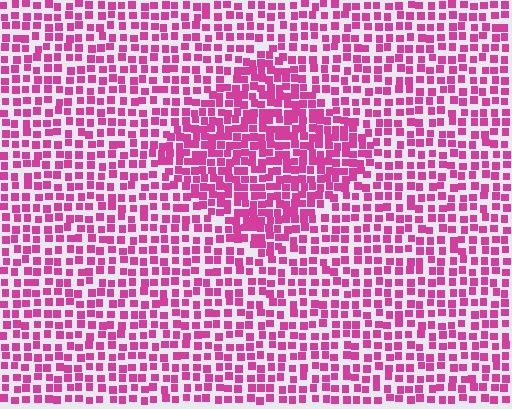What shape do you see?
I see a diamond.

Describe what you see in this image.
The image contains small magenta elements arranged at two different densities. A diamond-shaped region is visible where the elements are more densely packed than the surrounding area.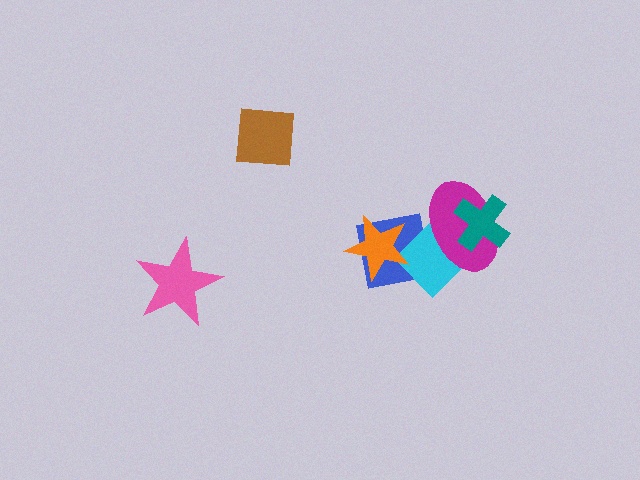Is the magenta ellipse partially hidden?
Yes, it is partially covered by another shape.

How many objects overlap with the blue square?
3 objects overlap with the blue square.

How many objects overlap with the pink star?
0 objects overlap with the pink star.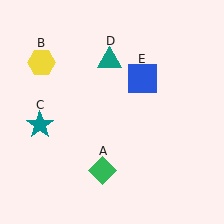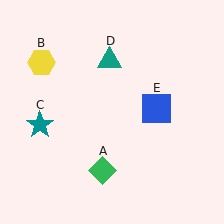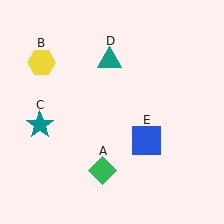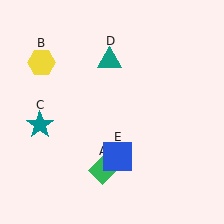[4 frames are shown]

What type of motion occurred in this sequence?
The blue square (object E) rotated clockwise around the center of the scene.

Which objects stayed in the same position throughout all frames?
Green diamond (object A) and yellow hexagon (object B) and teal star (object C) and teal triangle (object D) remained stationary.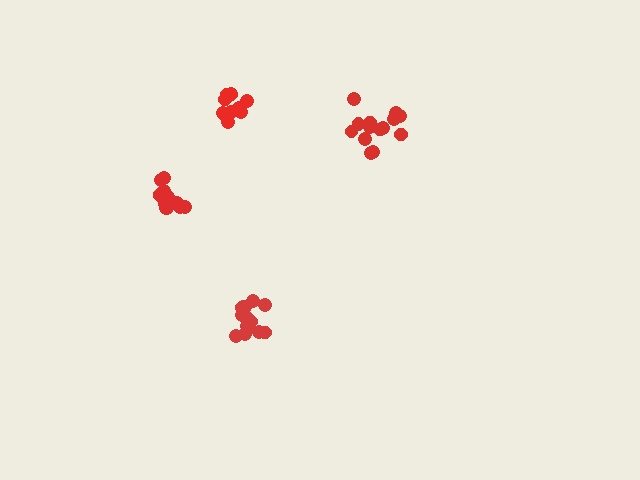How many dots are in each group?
Group 1: 15 dots, Group 2: 11 dots, Group 3: 15 dots, Group 4: 14 dots (55 total).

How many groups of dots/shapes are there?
There are 4 groups.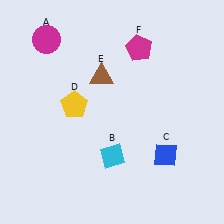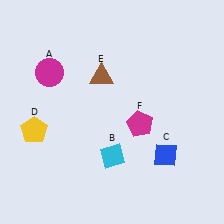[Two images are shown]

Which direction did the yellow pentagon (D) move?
The yellow pentagon (D) moved left.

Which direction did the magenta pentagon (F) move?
The magenta pentagon (F) moved down.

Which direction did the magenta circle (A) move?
The magenta circle (A) moved down.